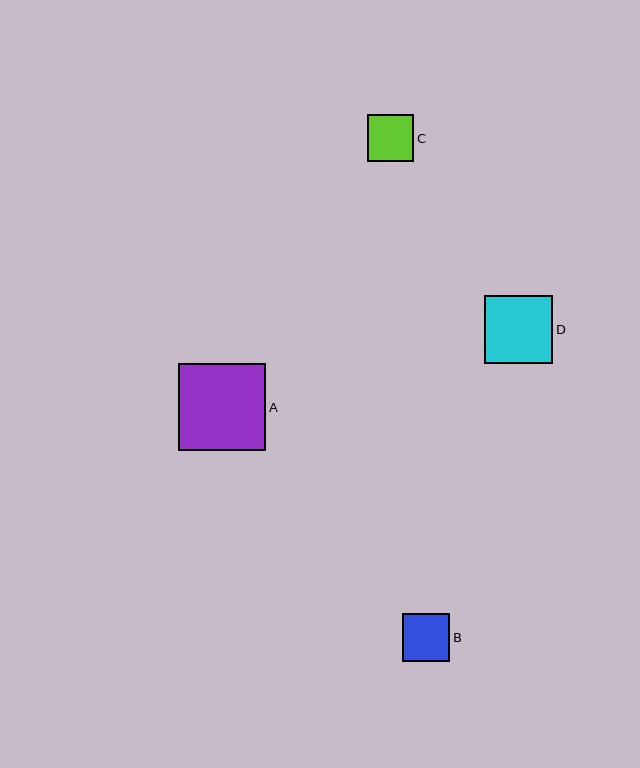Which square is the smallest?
Square C is the smallest with a size of approximately 46 pixels.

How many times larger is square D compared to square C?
Square D is approximately 1.5 times the size of square C.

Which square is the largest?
Square A is the largest with a size of approximately 87 pixels.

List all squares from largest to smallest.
From largest to smallest: A, D, B, C.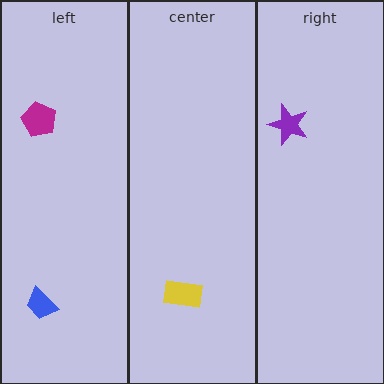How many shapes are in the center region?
1.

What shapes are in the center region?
The yellow rectangle.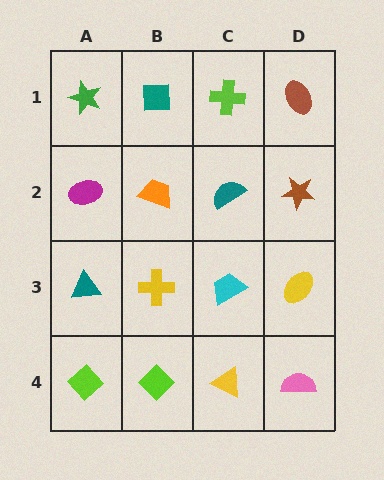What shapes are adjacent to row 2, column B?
A teal square (row 1, column B), a yellow cross (row 3, column B), a magenta ellipse (row 2, column A), a teal semicircle (row 2, column C).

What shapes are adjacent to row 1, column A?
A magenta ellipse (row 2, column A), a teal square (row 1, column B).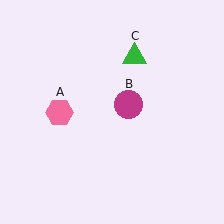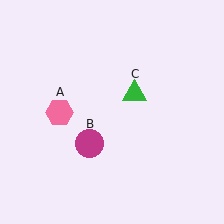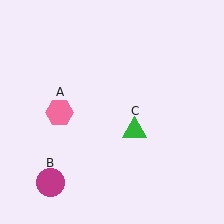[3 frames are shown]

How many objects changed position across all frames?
2 objects changed position: magenta circle (object B), green triangle (object C).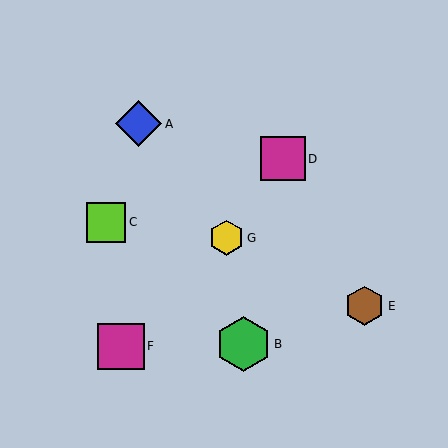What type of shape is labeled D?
Shape D is a magenta square.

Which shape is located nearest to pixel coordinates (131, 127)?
The blue diamond (labeled A) at (139, 124) is nearest to that location.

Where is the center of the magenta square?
The center of the magenta square is at (283, 159).